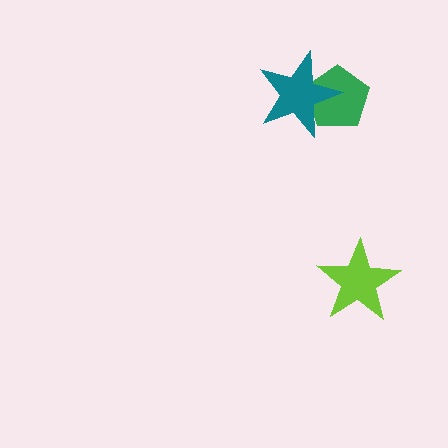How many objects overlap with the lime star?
0 objects overlap with the lime star.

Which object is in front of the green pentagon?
The teal star is in front of the green pentagon.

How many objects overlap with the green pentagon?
1 object overlaps with the green pentagon.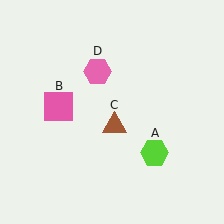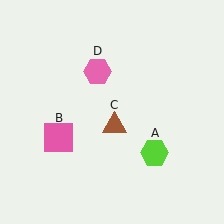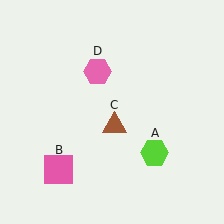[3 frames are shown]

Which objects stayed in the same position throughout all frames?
Lime hexagon (object A) and brown triangle (object C) and pink hexagon (object D) remained stationary.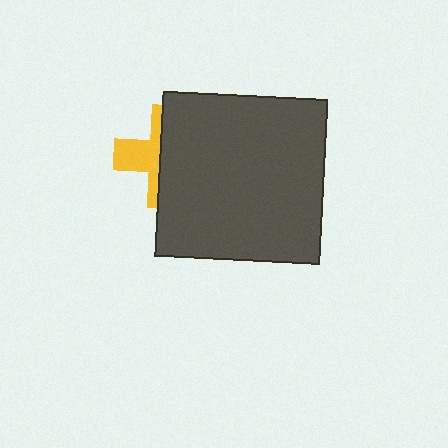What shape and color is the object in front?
The object in front is a dark gray square.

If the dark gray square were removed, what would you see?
You would see the complete yellow cross.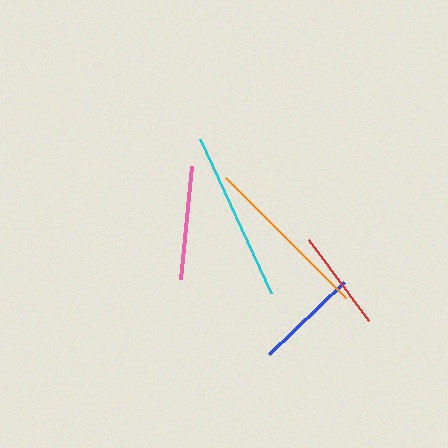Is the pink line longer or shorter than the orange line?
The orange line is longer than the pink line.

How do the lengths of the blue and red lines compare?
The blue and red lines are approximately the same length.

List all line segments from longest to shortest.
From longest to shortest: cyan, orange, pink, blue, red.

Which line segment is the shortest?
The red line is the shortest at approximately 101 pixels.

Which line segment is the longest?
The cyan line is the longest at approximately 170 pixels.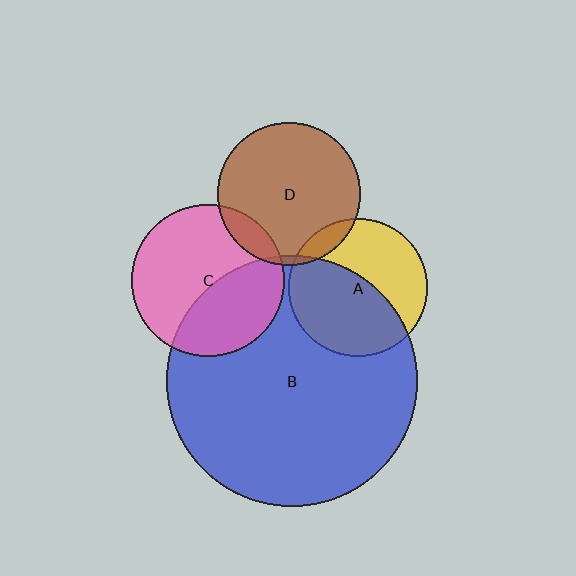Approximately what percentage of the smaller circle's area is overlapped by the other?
Approximately 55%.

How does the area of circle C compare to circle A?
Approximately 1.2 times.